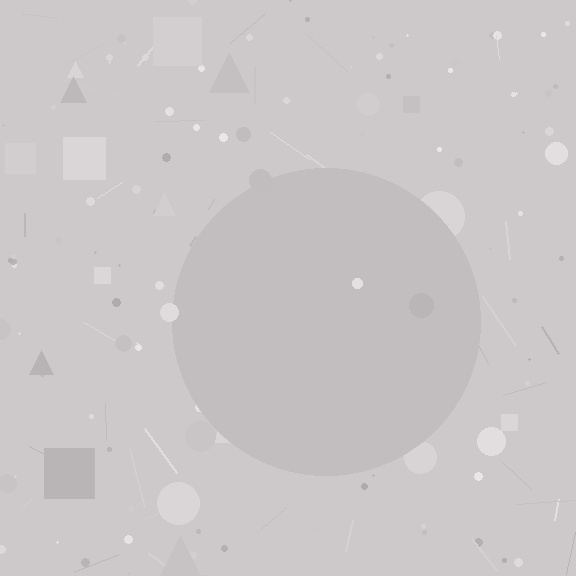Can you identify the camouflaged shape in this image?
The camouflaged shape is a circle.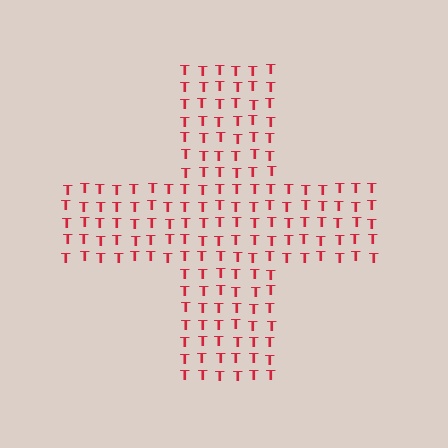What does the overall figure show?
The overall figure shows a cross.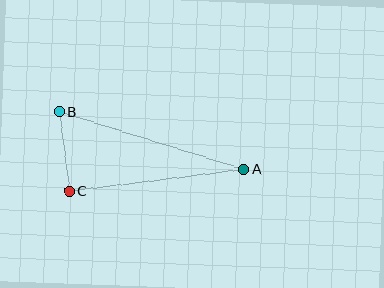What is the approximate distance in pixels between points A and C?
The distance between A and C is approximately 176 pixels.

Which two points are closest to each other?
Points B and C are closest to each other.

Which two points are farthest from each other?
Points A and B are farthest from each other.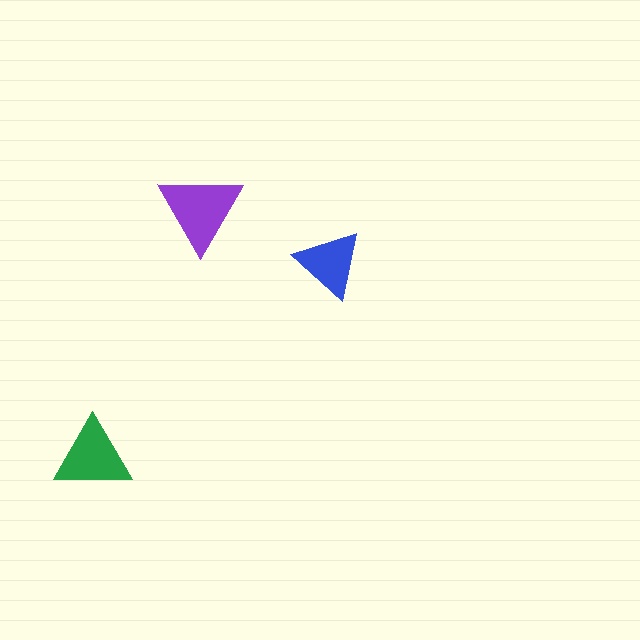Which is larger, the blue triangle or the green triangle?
The green one.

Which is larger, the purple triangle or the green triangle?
The purple one.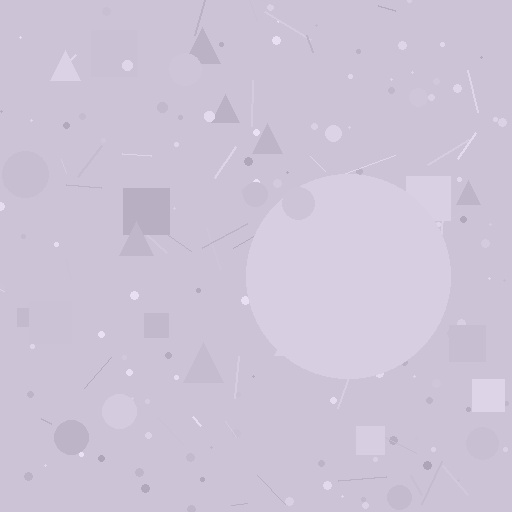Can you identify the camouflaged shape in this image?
The camouflaged shape is a circle.